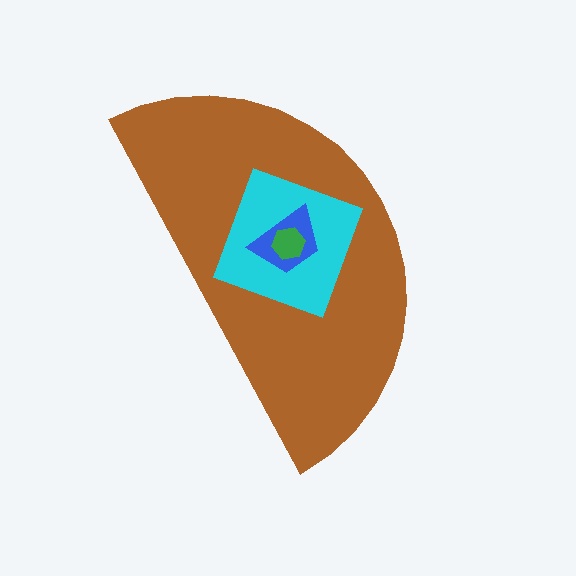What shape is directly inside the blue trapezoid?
The green hexagon.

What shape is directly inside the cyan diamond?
The blue trapezoid.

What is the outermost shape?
The brown semicircle.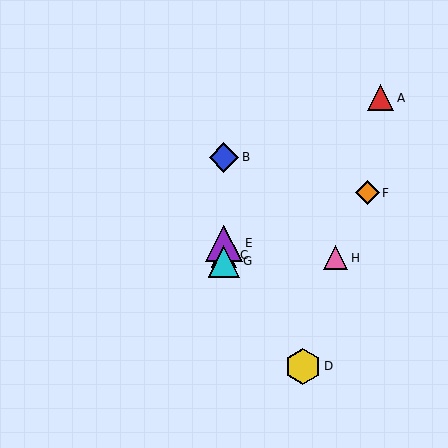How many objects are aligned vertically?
4 objects (B, C, E, G) are aligned vertically.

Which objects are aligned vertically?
Objects B, C, E, G are aligned vertically.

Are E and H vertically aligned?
No, E is at x≈224 and H is at x≈336.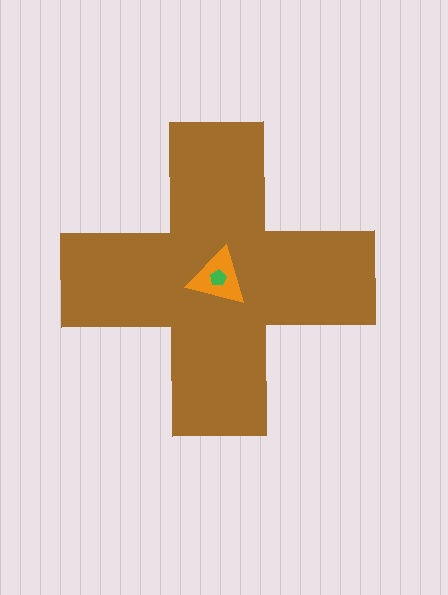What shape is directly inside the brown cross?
The orange triangle.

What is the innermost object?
The green pentagon.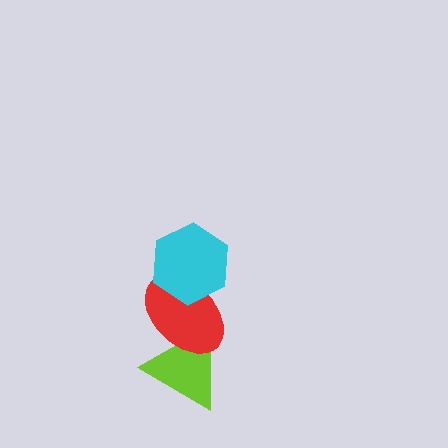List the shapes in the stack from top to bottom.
From top to bottom: the cyan hexagon, the red ellipse, the lime triangle.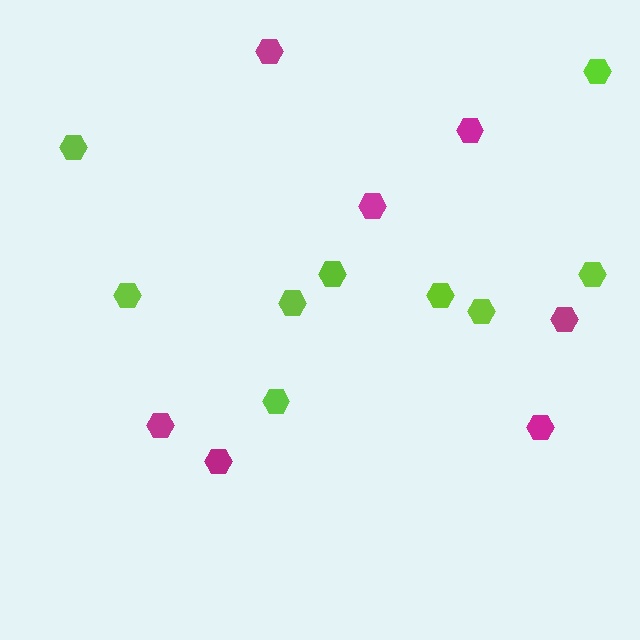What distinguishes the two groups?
There are 2 groups: one group of magenta hexagons (7) and one group of lime hexagons (9).